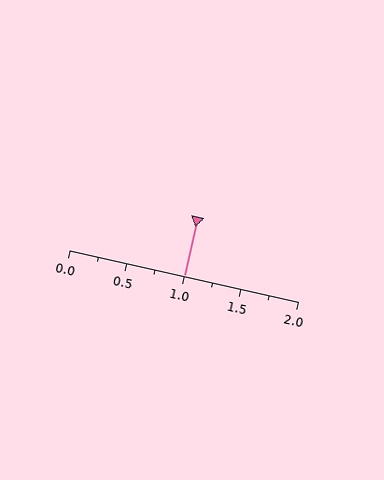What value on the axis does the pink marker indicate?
The marker indicates approximately 1.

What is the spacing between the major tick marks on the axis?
The major ticks are spaced 0.5 apart.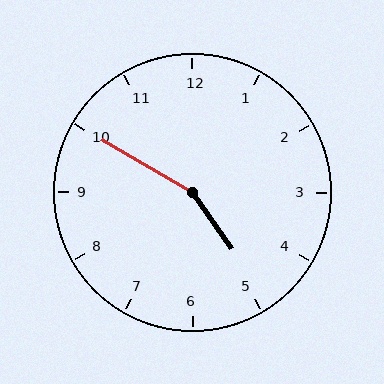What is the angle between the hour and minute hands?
Approximately 155 degrees.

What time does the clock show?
4:50.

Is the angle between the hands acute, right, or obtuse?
It is obtuse.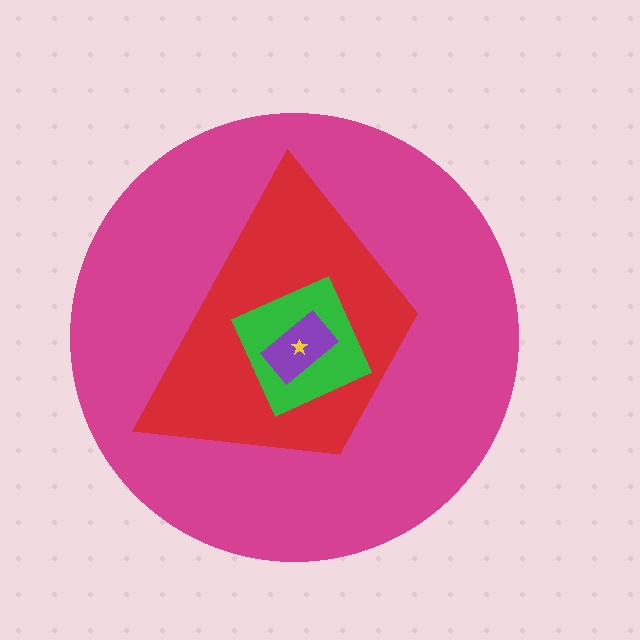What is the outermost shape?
The magenta circle.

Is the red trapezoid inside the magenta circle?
Yes.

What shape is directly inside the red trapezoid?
The green diamond.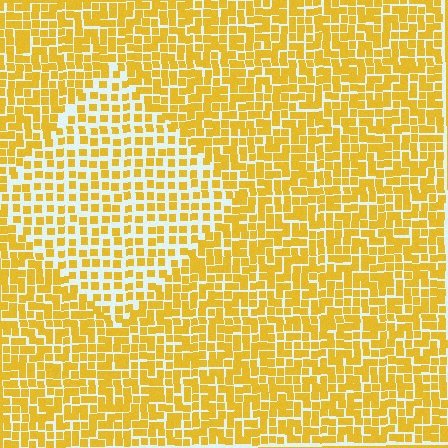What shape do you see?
I see a diamond.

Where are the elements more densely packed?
The elements are more densely packed outside the diamond boundary.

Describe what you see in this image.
The image contains small yellow elements arranged at two different densities. A diamond-shaped region is visible where the elements are less densely packed than the surrounding area.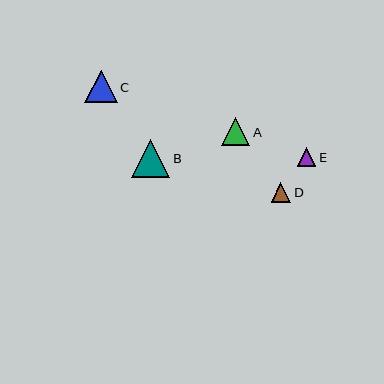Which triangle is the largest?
Triangle B is the largest with a size of approximately 38 pixels.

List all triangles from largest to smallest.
From largest to smallest: B, C, A, D, E.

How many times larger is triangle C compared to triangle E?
Triangle C is approximately 1.8 times the size of triangle E.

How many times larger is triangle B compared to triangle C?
Triangle B is approximately 1.2 times the size of triangle C.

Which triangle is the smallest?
Triangle E is the smallest with a size of approximately 18 pixels.